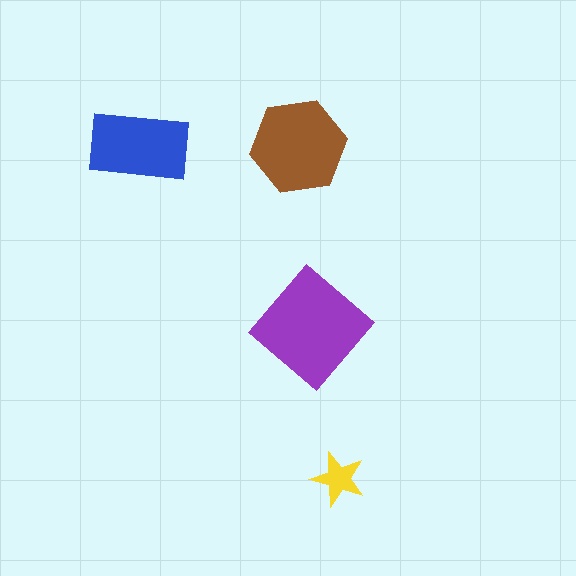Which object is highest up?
The blue rectangle is topmost.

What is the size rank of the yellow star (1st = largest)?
4th.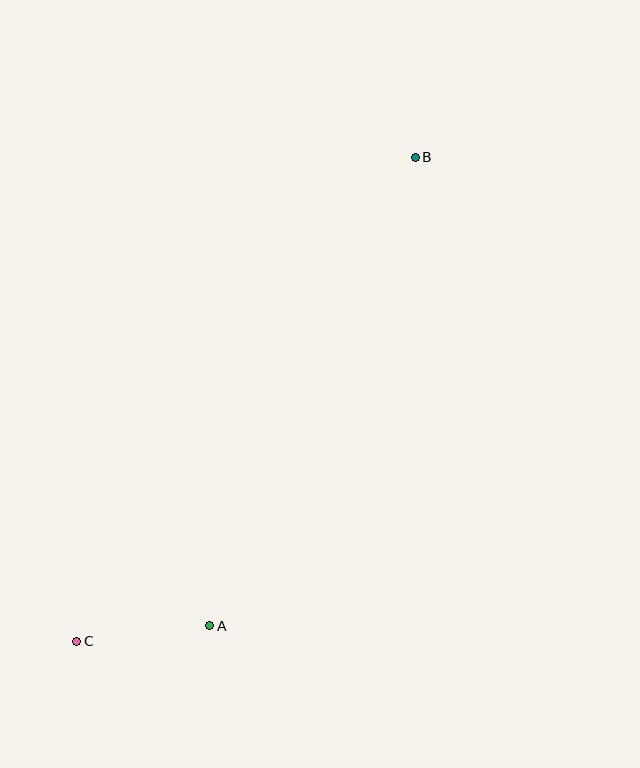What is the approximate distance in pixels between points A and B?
The distance between A and B is approximately 512 pixels.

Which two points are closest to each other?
Points A and C are closest to each other.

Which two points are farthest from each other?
Points B and C are farthest from each other.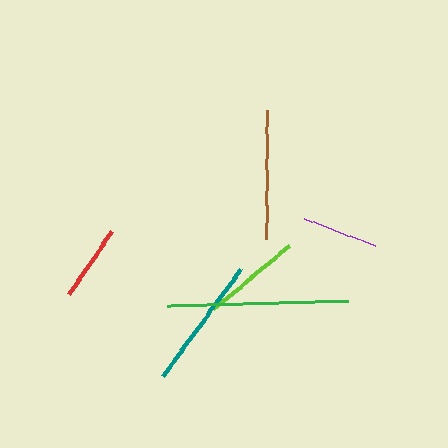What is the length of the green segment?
The green segment is approximately 181 pixels long.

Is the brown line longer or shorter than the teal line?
The teal line is longer than the brown line.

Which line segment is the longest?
The green line is the longest at approximately 181 pixels.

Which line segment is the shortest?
The purple line is the shortest at approximately 76 pixels.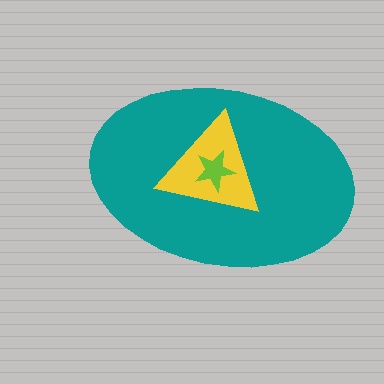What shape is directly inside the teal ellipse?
The yellow triangle.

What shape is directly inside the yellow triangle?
The lime star.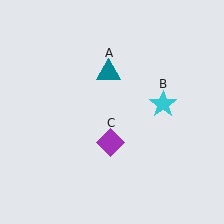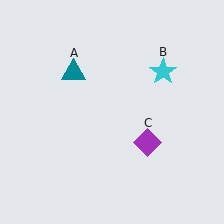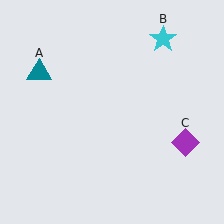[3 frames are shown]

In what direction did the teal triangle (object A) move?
The teal triangle (object A) moved left.